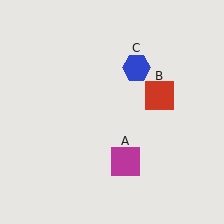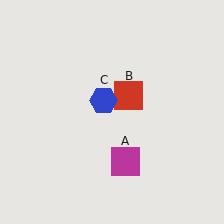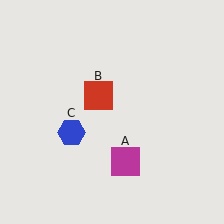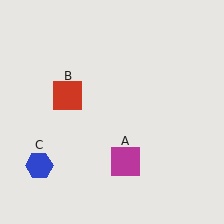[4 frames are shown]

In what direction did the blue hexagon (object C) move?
The blue hexagon (object C) moved down and to the left.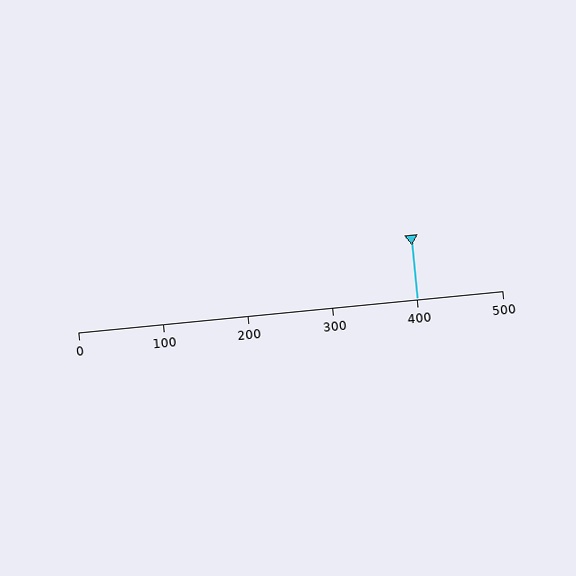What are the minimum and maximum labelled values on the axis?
The axis runs from 0 to 500.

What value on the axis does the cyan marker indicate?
The marker indicates approximately 400.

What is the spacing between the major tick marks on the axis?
The major ticks are spaced 100 apart.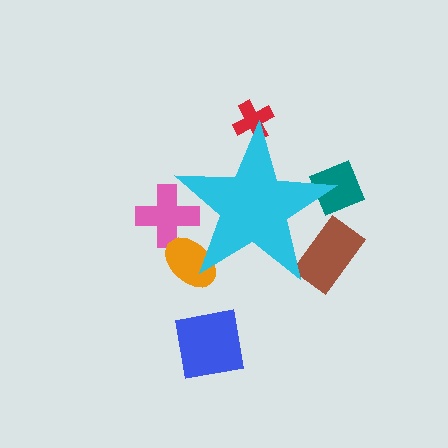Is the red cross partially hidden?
Yes, the red cross is partially hidden behind the cyan star.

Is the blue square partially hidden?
No, the blue square is fully visible.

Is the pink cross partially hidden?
Yes, the pink cross is partially hidden behind the cyan star.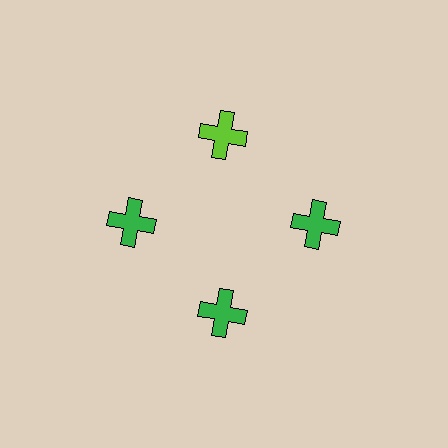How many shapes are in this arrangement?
There are 4 shapes arranged in a ring pattern.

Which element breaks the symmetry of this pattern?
The lime cross at roughly the 12 o'clock position breaks the symmetry. All other shapes are green crosses.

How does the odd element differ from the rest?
It has a different color: lime instead of green.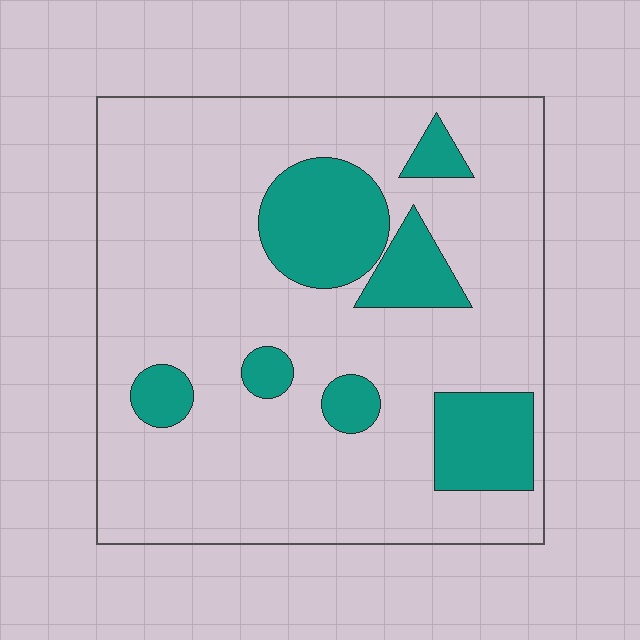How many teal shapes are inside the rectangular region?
7.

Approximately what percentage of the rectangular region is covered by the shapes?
Approximately 20%.